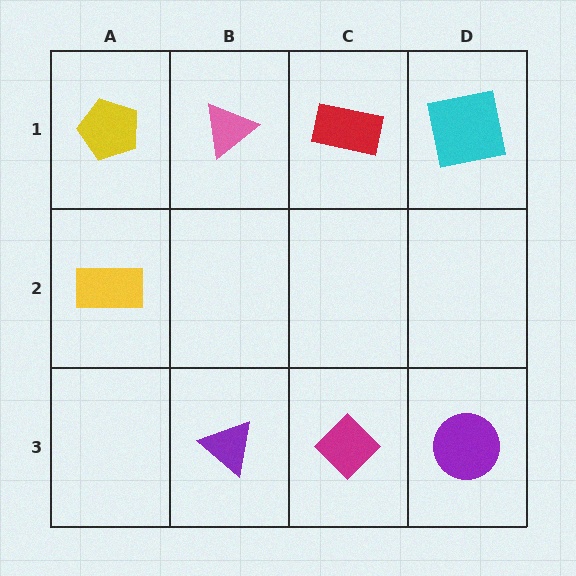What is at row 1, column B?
A pink triangle.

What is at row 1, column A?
A yellow pentagon.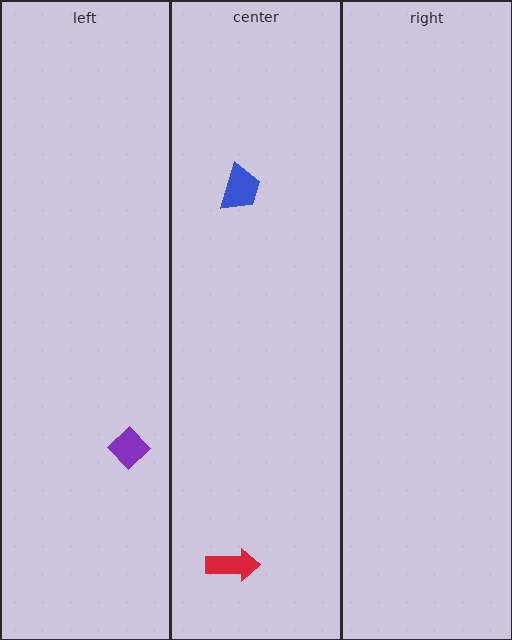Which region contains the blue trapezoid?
The center region.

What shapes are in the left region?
The purple diamond.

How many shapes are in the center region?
2.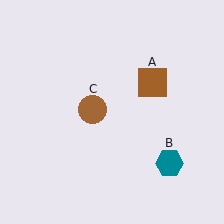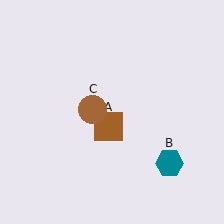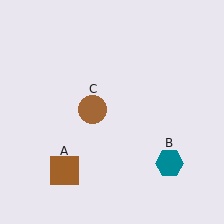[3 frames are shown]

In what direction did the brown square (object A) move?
The brown square (object A) moved down and to the left.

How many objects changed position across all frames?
1 object changed position: brown square (object A).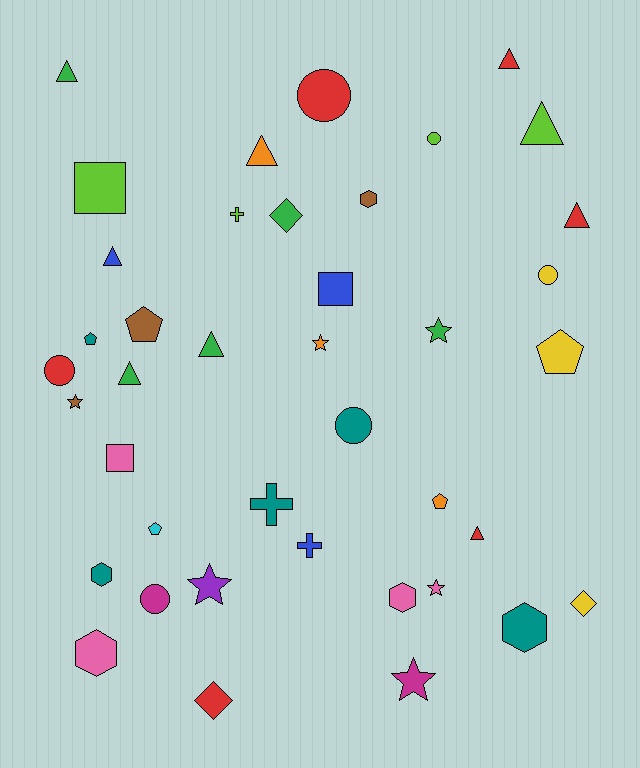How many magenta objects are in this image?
There are 2 magenta objects.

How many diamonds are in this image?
There are 3 diamonds.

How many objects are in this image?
There are 40 objects.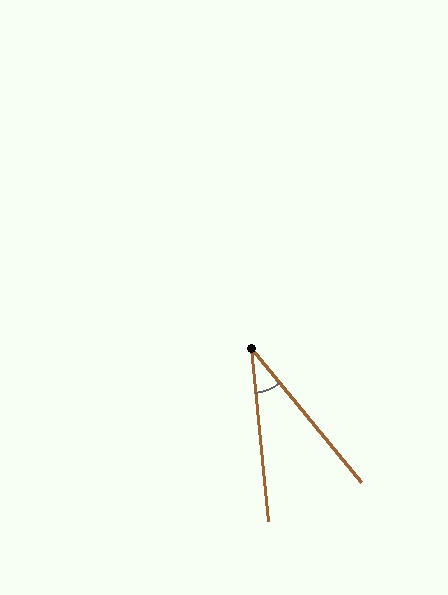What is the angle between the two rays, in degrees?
Approximately 34 degrees.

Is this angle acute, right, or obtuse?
It is acute.